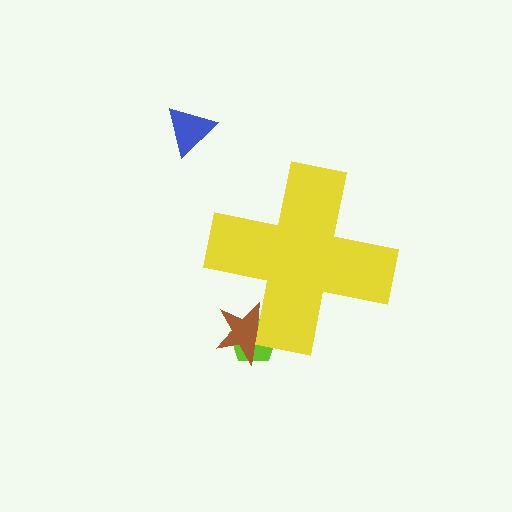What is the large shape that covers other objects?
A yellow cross.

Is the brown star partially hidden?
Yes, the brown star is partially hidden behind the yellow cross.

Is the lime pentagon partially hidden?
Yes, the lime pentagon is partially hidden behind the yellow cross.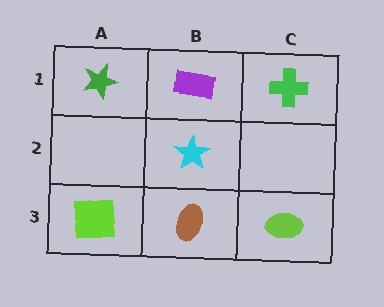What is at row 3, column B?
A brown ellipse.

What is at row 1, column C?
A green cross.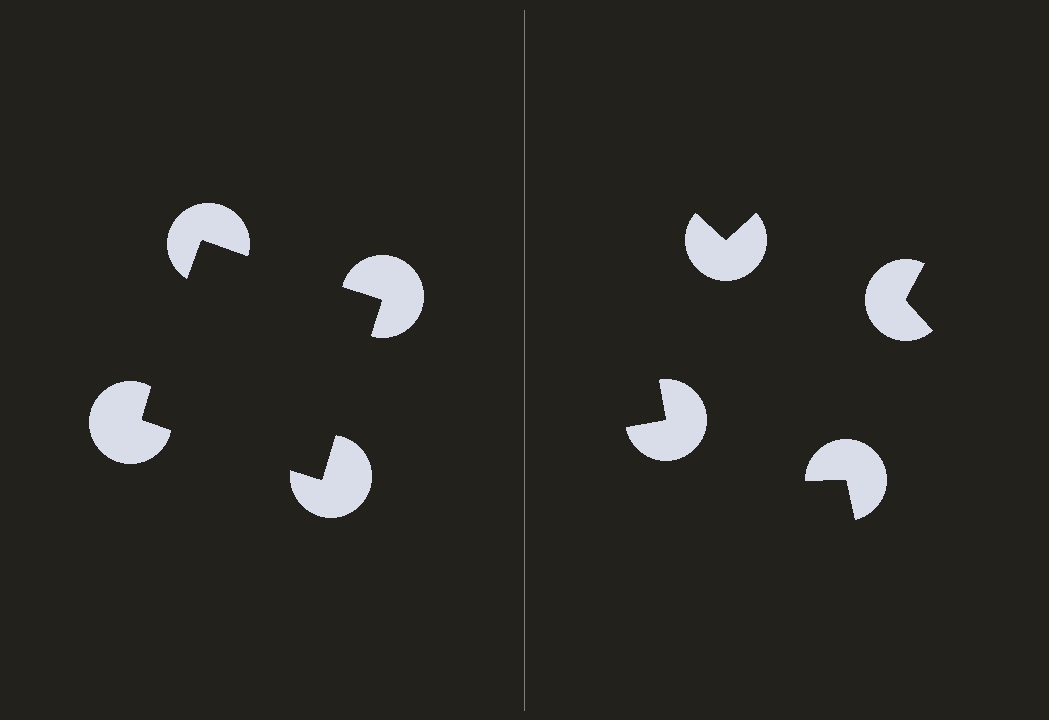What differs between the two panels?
The pac-man discs are positioned identically on both sides; only the wedge orientations differ. On the left they align to a square; on the right they are misaligned.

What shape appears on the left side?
An illusory square.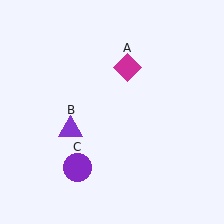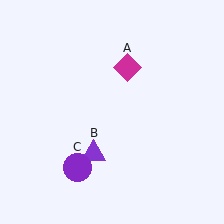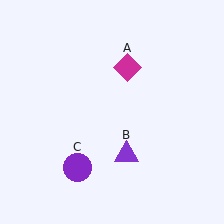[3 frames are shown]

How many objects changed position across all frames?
1 object changed position: purple triangle (object B).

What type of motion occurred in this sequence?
The purple triangle (object B) rotated counterclockwise around the center of the scene.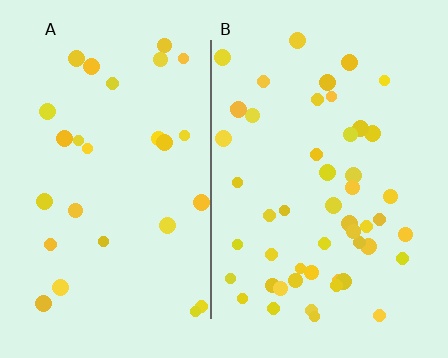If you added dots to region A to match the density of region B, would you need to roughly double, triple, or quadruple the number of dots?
Approximately double.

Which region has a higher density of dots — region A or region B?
B (the right).